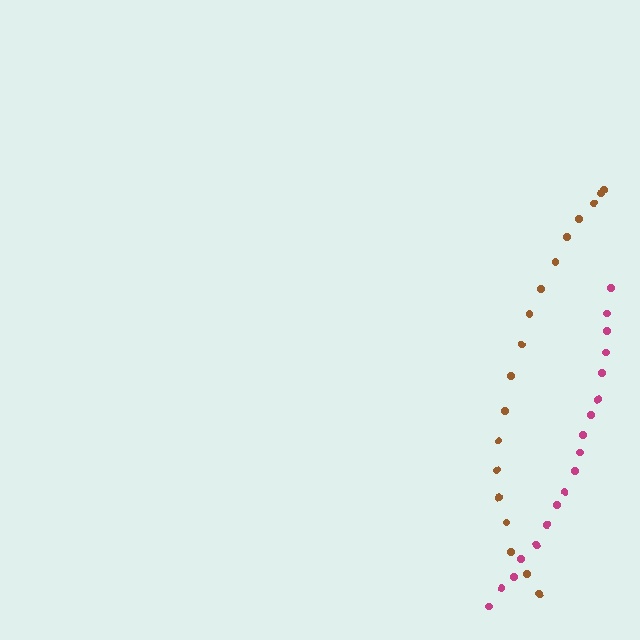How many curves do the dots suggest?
There are 2 distinct paths.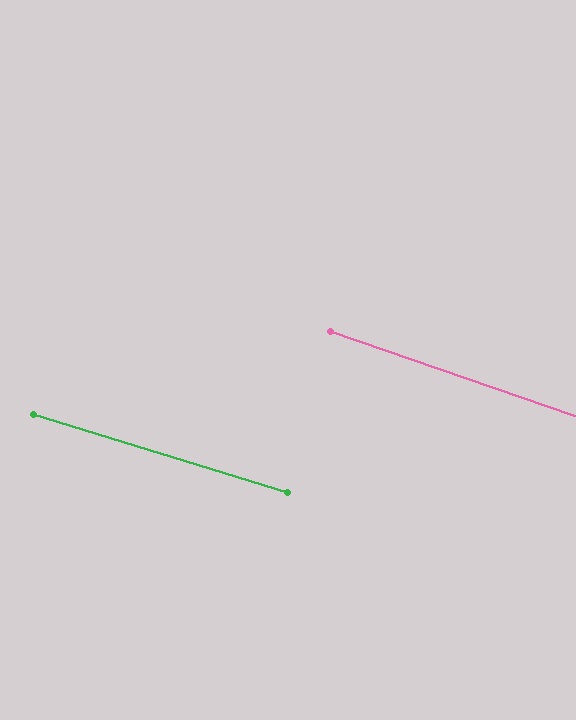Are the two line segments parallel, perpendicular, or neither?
Parallel — their directions differ by only 1.9°.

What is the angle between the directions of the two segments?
Approximately 2 degrees.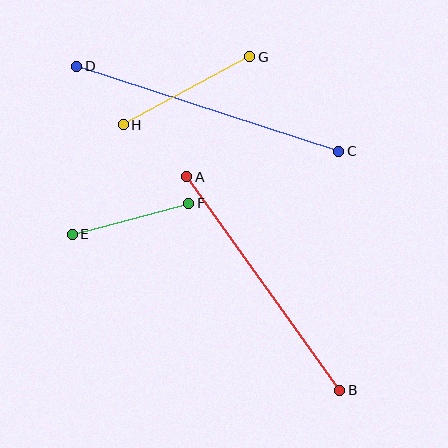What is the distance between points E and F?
The distance is approximately 121 pixels.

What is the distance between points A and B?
The distance is approximately 263 pixels.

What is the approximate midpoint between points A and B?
The midpoint is at approximately (263, 284) pixels.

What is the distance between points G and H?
The distance is approximately 144 pixels.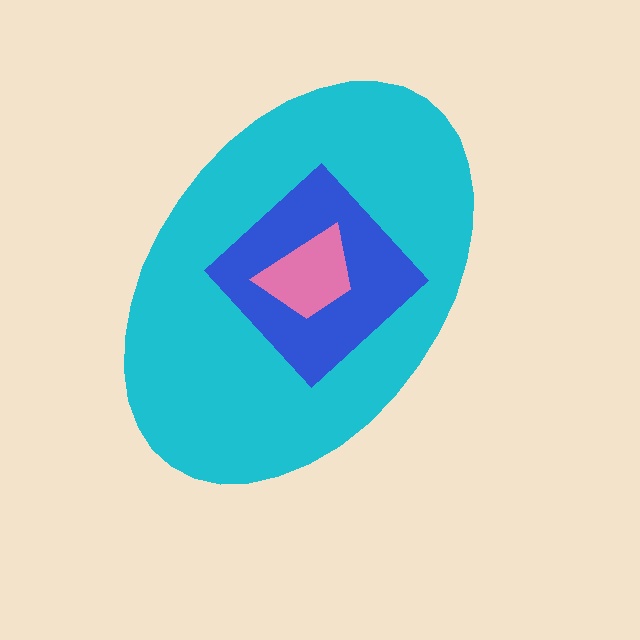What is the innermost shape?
The pink trapezoid.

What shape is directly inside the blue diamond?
The pink trapezoid.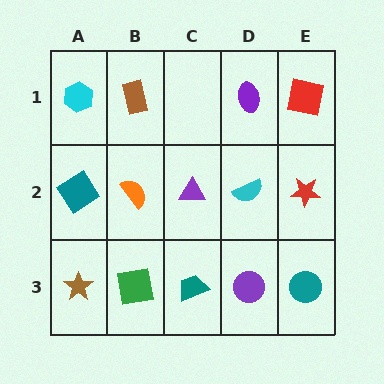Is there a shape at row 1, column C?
No, that cell is empty.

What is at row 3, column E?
A teal circle.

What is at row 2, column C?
A purple triangle.